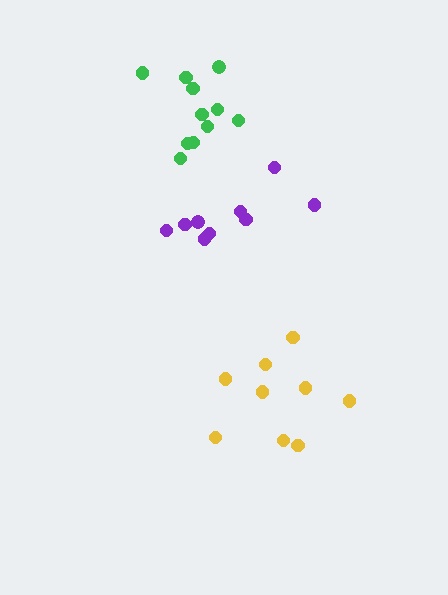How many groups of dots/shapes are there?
There are 3 groups.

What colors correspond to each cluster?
The clusters are colored: yellow, green, purple.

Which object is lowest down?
The yellow cluster is bottommost.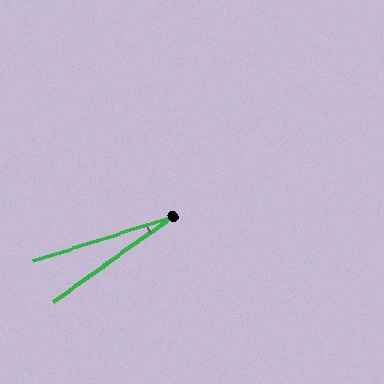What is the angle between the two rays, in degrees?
Approximately 18 degrees.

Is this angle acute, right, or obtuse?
It is acute.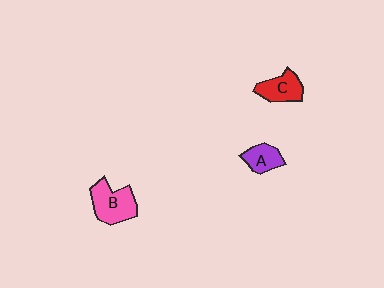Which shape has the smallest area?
Shape A (purple).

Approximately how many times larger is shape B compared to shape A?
Approximately 1.7 times.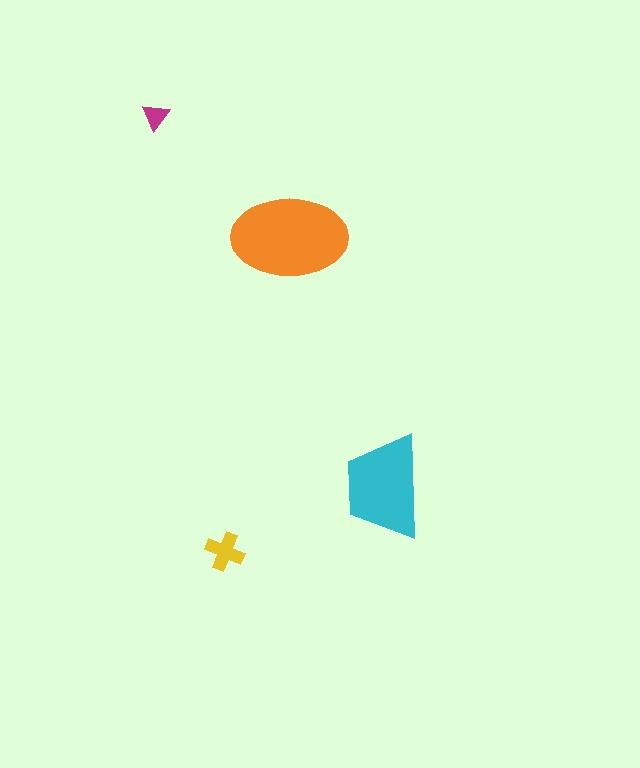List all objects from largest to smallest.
The orange ellipse, the cyan trapezoid, the yellow cross, the magenta triangle.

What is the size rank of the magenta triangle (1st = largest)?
4th.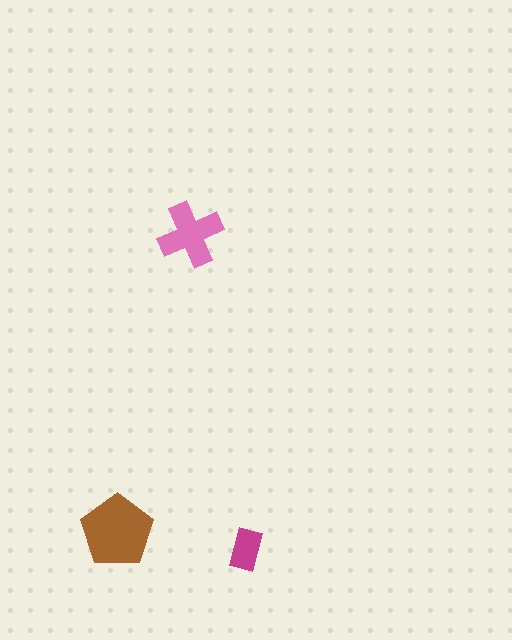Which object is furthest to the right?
The magenta rectangle is rightmost.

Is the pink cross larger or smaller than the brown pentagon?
Smaller.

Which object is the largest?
The brown pentagon.